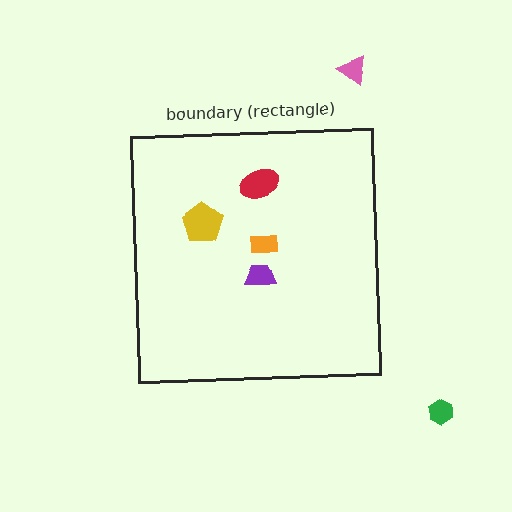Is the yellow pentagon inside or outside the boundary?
Inside.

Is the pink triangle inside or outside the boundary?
Outside.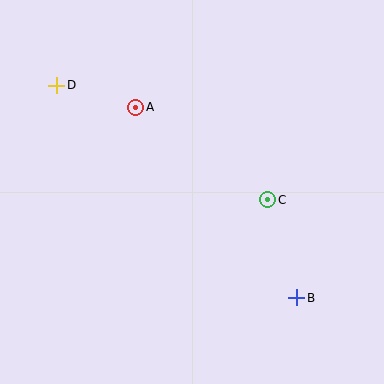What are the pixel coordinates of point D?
Point D is at (57, 85).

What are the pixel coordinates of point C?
Point C is at (268, 200).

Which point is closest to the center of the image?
Point C at (268, 200) is closest to the center.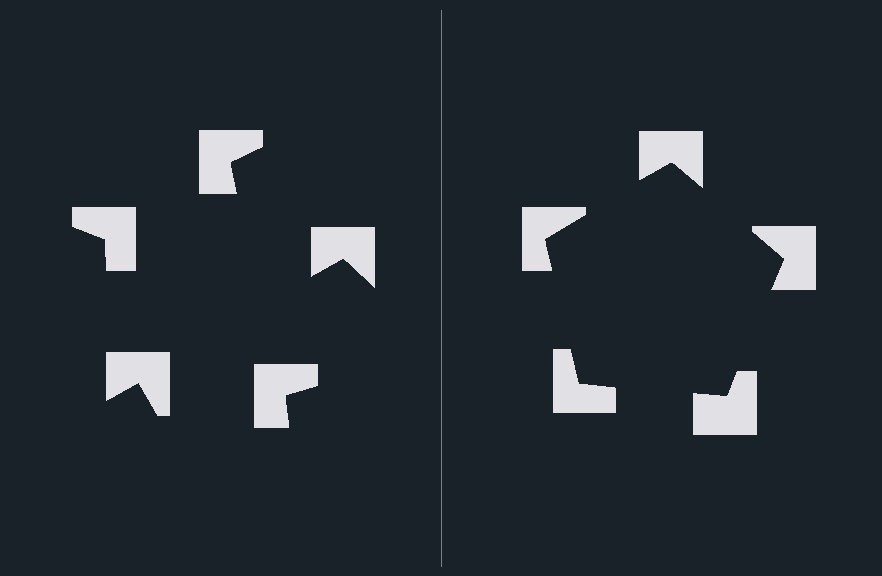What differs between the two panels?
The notched squares are positioned identically on both sides; only the wedge orientations differ. On the right they align to a pentagon; on the left they are misaligned.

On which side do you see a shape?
An illusory pentagon appears on the right side. On the left side the wedge cuts are rotated, so no coherent shape forms.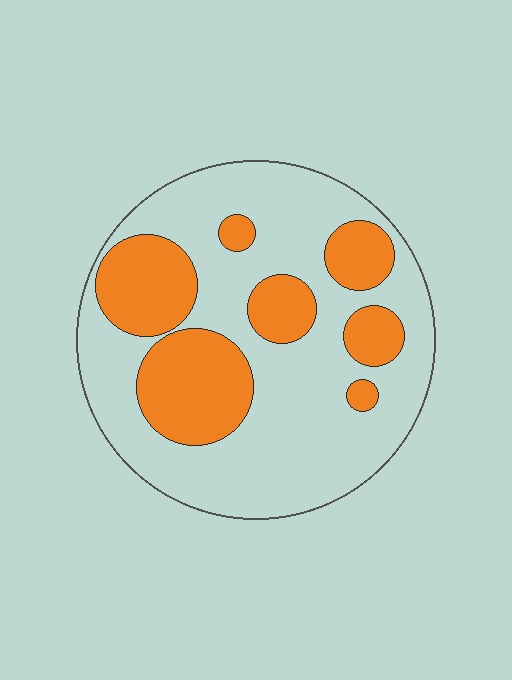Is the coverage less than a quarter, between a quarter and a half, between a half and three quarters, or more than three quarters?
Between a quarter and a half.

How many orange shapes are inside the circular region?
7.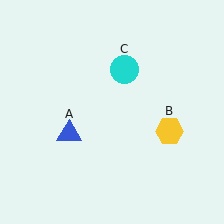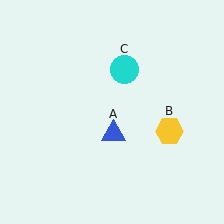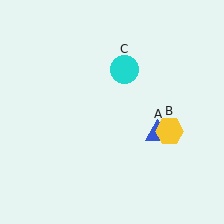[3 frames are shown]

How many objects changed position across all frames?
1 object changed position: blue triangle (object A).